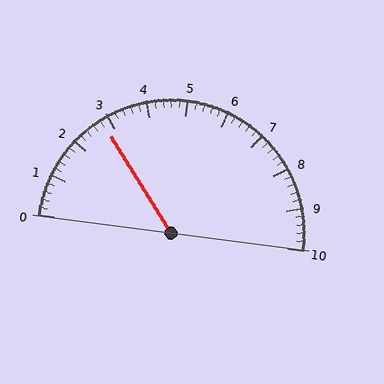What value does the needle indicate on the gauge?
The needle indicates approximately 2.8.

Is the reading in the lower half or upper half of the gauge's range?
The reading is in the lower half of the range (0 to 10).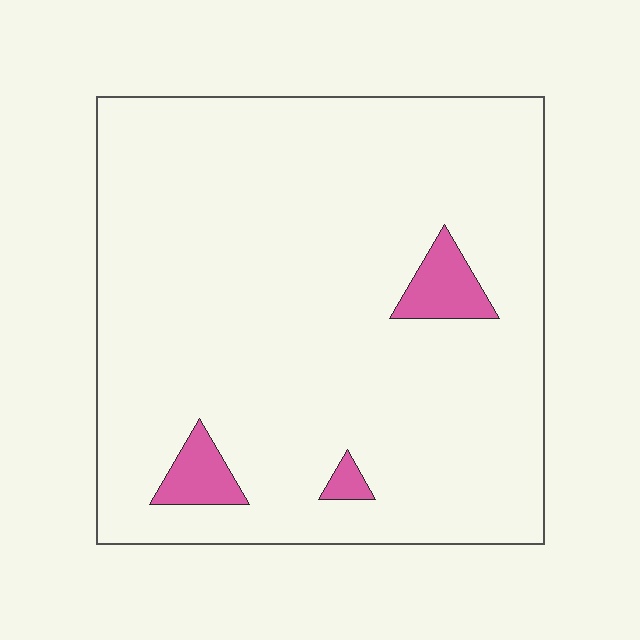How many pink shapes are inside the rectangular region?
3.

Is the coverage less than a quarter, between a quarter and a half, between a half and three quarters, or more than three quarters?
Less than a quarter.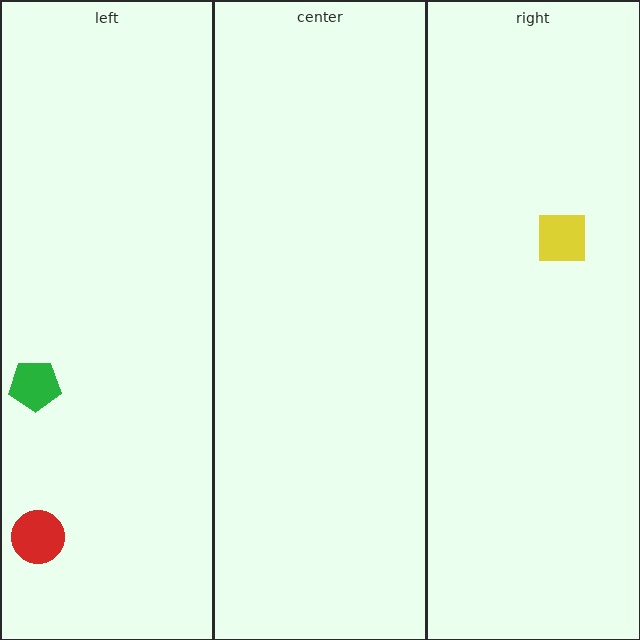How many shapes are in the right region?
1.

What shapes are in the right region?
The yellow square.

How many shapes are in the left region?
2.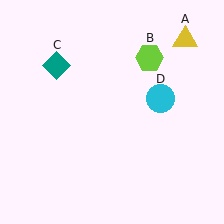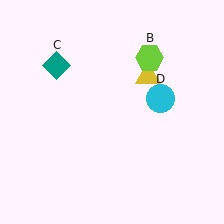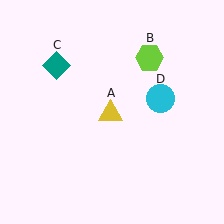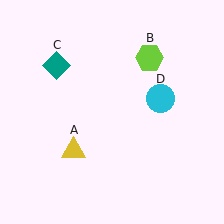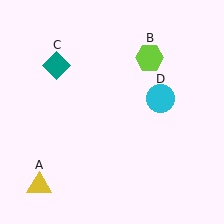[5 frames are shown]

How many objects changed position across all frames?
1 object changed position: yellow triangle (object A).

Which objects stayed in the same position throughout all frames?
Lime hexagon (object B) and teal diamond (object C) and cyan circle (object D) remained stationary.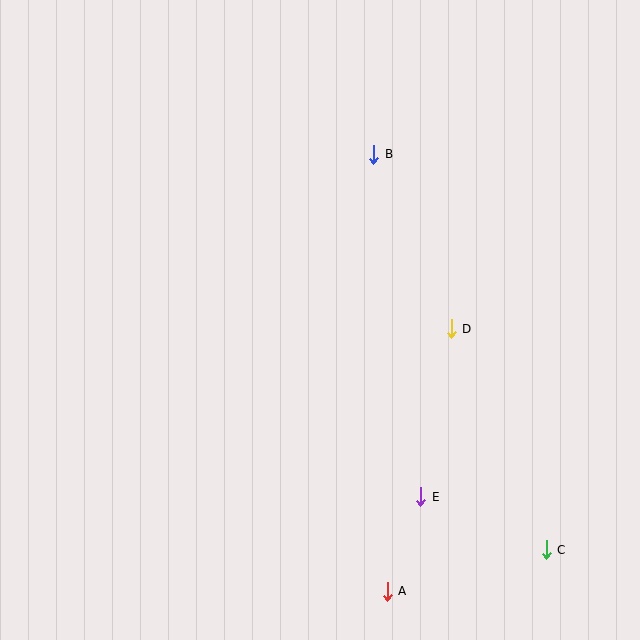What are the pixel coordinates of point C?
Point C is at (546, 550).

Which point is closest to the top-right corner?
Point B is closest to the top-right corner.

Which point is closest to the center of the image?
Point D at (451, 329) is closest to the center.